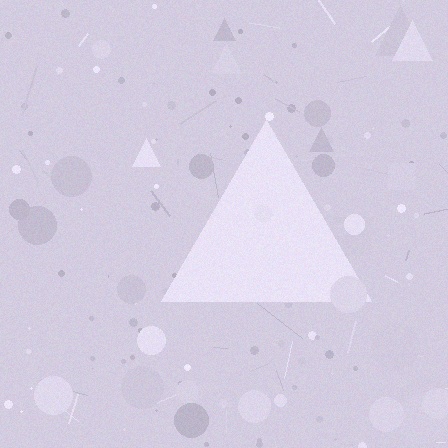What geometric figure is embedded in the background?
A triangle is embedded in the background.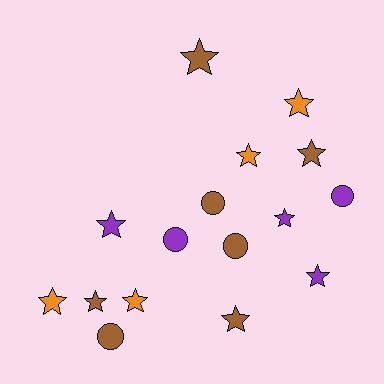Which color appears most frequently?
Brown, with 7 objects.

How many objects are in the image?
There are 16 objects.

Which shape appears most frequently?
Star, with 11 objects.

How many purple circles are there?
There are 2 purple circles.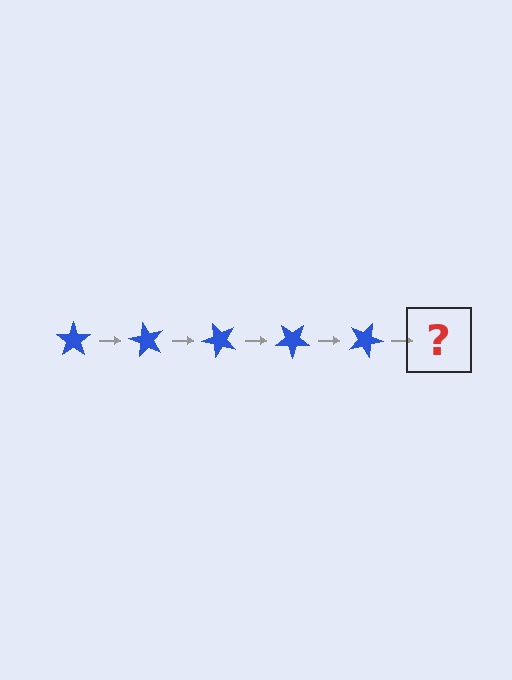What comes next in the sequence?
The next element should be a blue star rotated 300 degrees.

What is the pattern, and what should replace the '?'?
The pattern is that the star rotates 60 degrees each step. The '?' should be a blue star rotated 300 degrees.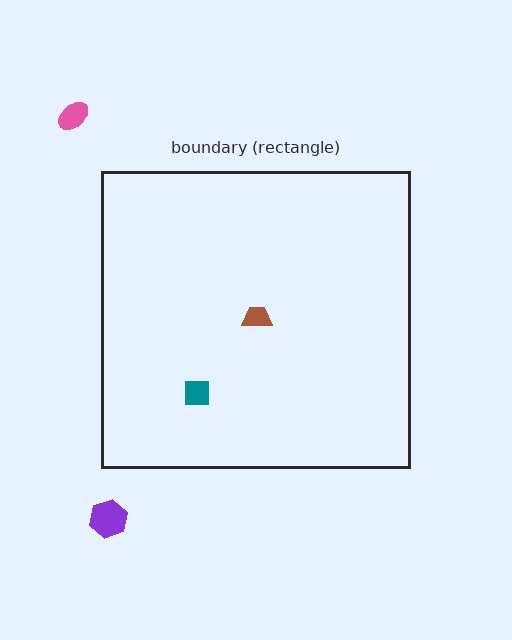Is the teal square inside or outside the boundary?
Inside.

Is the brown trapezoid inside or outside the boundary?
Inside.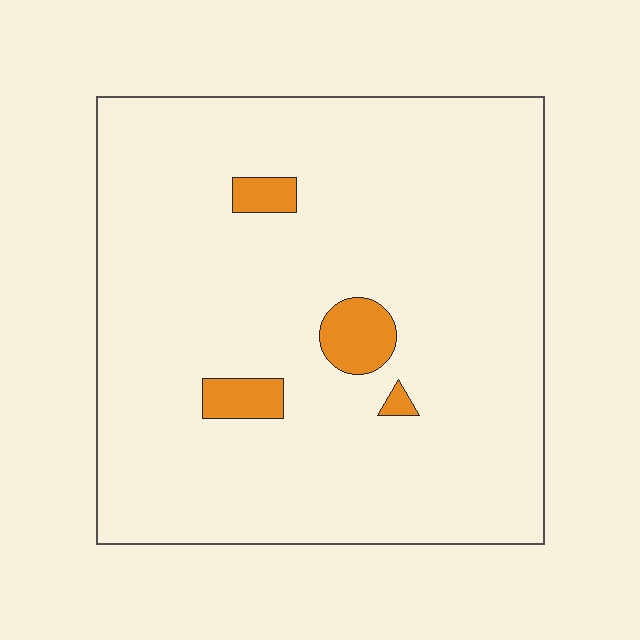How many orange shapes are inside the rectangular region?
4.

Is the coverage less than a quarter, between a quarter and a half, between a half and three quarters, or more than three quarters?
Less than a quarter.